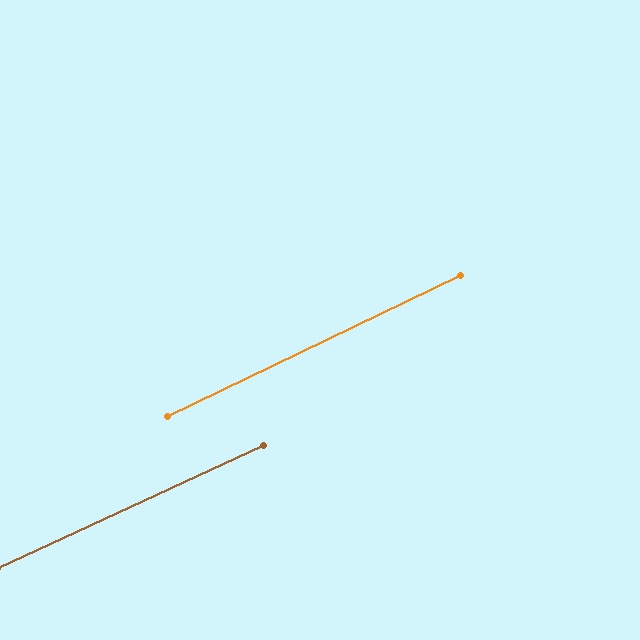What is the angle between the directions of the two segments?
Approximately 1 degree.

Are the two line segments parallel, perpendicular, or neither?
Parallel — their directions differ by only 1.0°.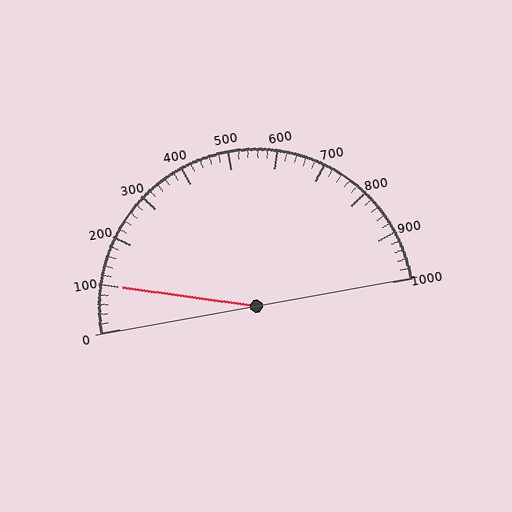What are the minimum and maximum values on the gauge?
The gauge ranges from 0 to 1000.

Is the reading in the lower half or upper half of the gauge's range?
The reading is in the lower half of the range (0 to 1000).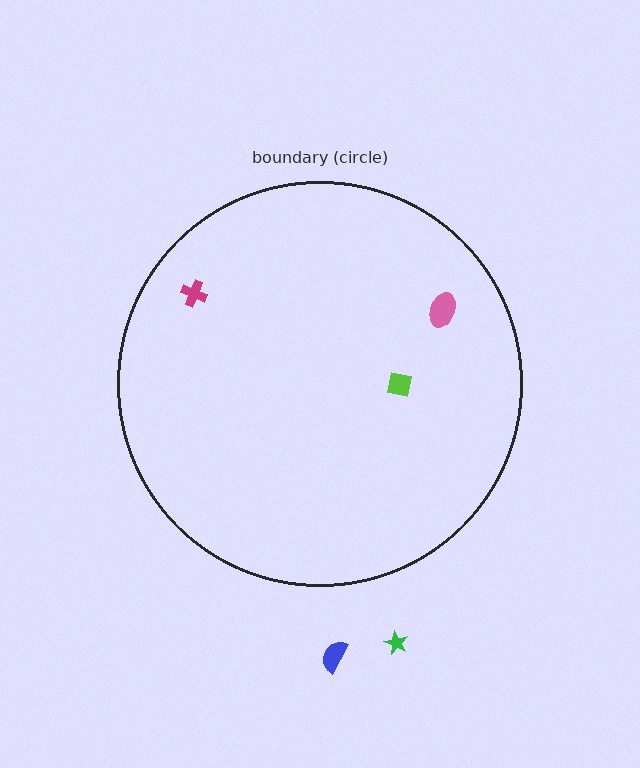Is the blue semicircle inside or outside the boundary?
Outside.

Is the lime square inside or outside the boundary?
Inside.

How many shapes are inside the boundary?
3 inside, 2 outside.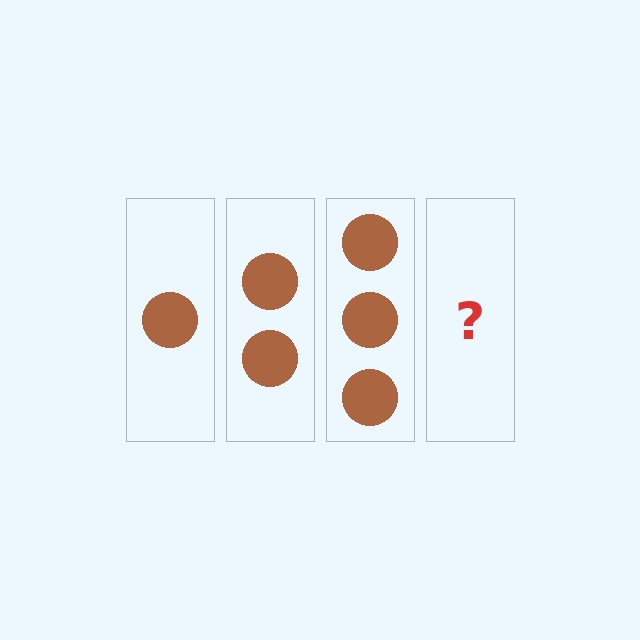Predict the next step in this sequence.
The next step is 4 circles.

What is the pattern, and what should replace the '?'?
The pattern is that each step adds one more circle. The '?' should be 4 circles.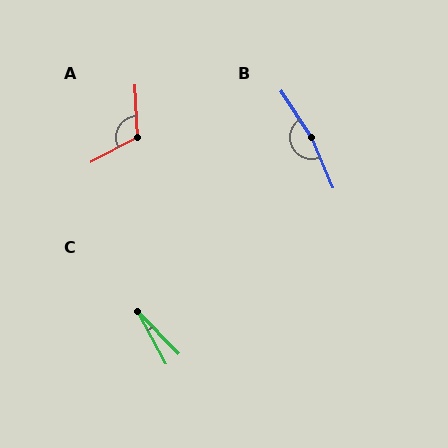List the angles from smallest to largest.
C (16°), A (116°), B (169°).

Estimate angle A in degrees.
Approximately 116 degrees.